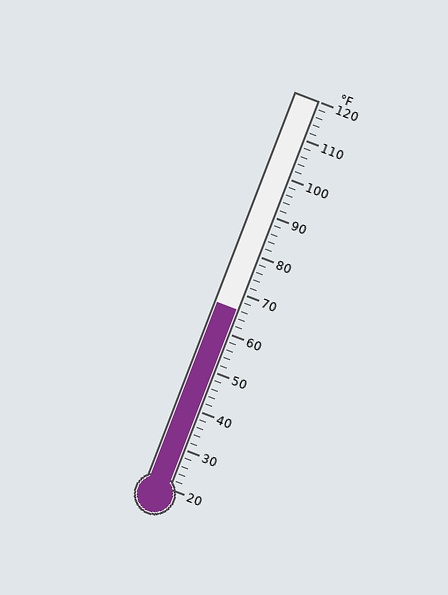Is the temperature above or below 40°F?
The temperature is above 40°F.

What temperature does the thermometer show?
The thermometer shows approximately 66°F.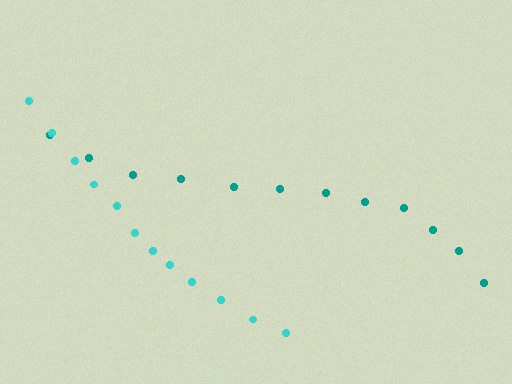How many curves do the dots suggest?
There are 2 distinct paths.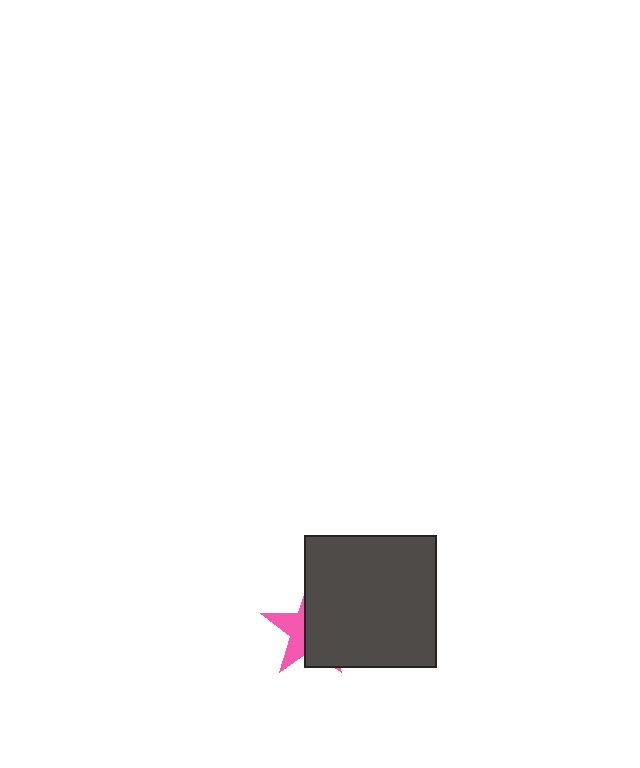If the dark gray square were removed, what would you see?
You would see the complete pink star.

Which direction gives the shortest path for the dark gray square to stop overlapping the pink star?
Moving right gives the shortest separation.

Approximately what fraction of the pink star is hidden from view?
Roughly 64% of the pink star is hidden behind the dark gray square.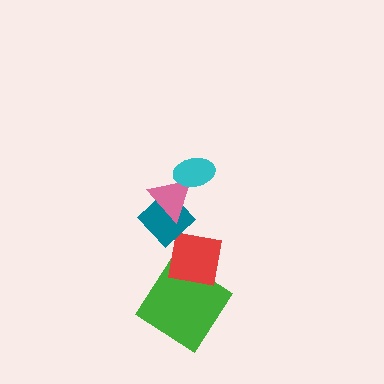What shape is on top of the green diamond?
The red square is on top of the green diamond.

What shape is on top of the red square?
The teal diamond is on top of the red square.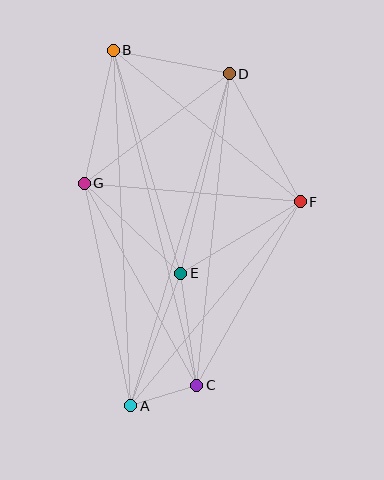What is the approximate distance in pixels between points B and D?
The distance between B and D is approximately 118 pixels.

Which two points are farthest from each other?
Points A and B are farthest from each other.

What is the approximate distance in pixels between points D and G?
The distance between D and G is approximately 182 pixels.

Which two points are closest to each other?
Points A and C are closest to each other.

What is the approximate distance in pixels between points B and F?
The distance between B and F is approximately 241 pixels.